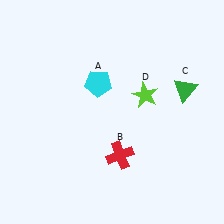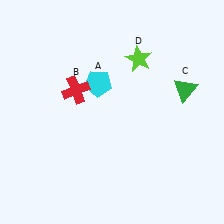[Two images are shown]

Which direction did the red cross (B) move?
The red cross (B) moved up.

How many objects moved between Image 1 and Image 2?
2 objects moved between the two images.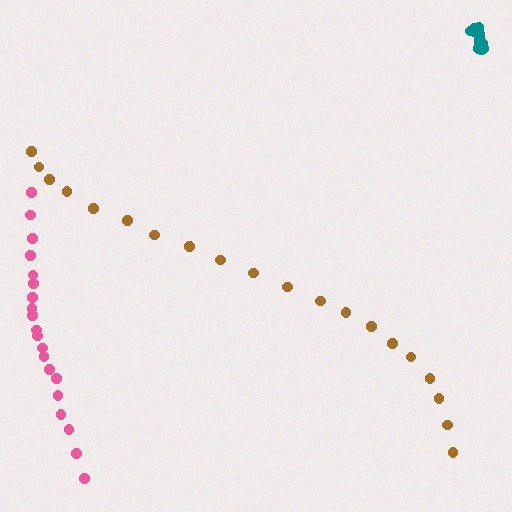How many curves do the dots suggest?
There are 3 distinct paths.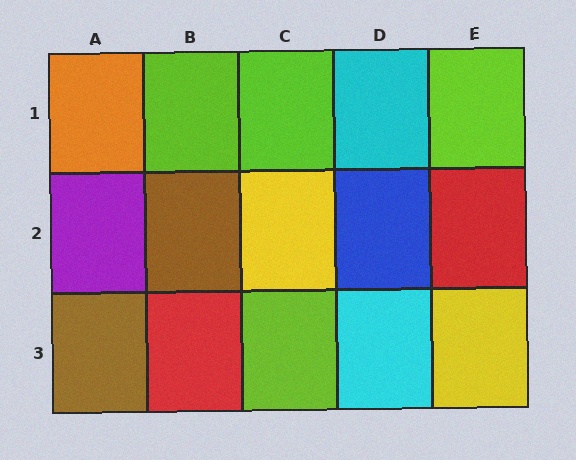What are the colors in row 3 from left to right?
Brown, red, lime, cyan, yellow.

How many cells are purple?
1 cell is purple.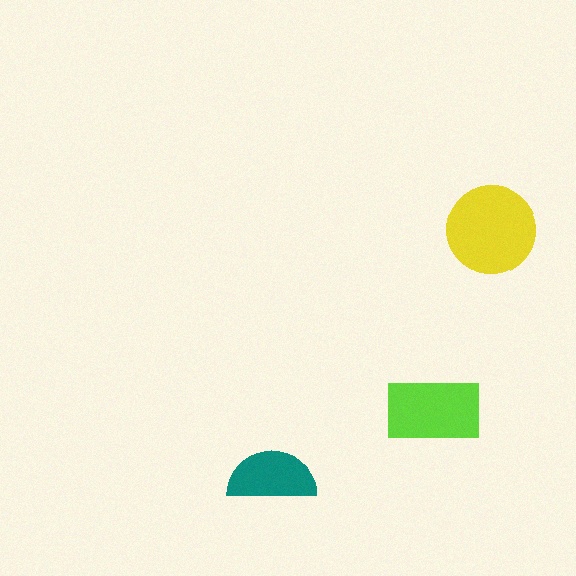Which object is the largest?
The yellow circle.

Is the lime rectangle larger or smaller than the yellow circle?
Smaller.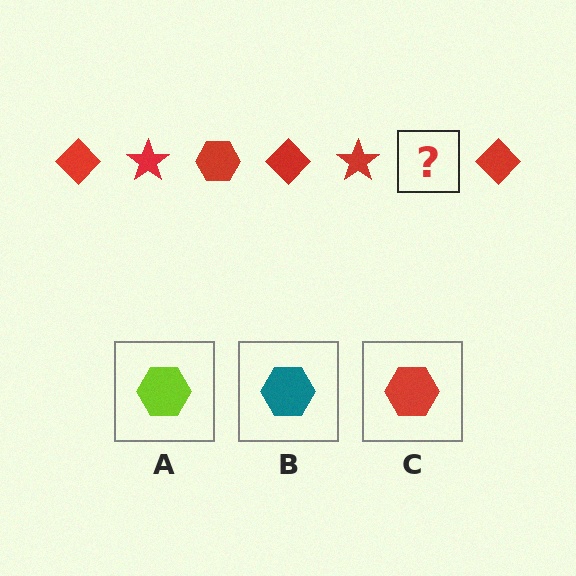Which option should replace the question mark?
Option C.